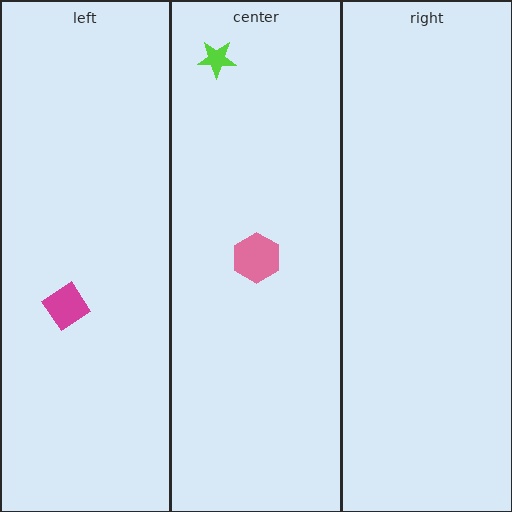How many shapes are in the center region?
2.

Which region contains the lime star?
The center region.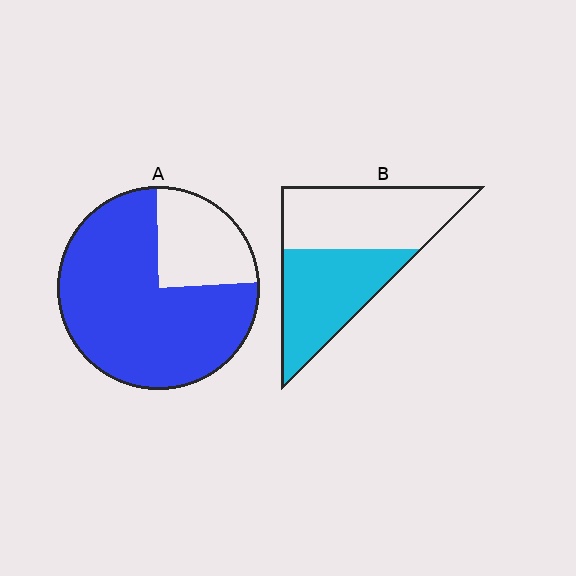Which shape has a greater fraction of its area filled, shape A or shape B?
Shape A.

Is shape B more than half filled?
Roughly half.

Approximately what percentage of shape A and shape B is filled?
A is approximately 75% and B is approximately 50%.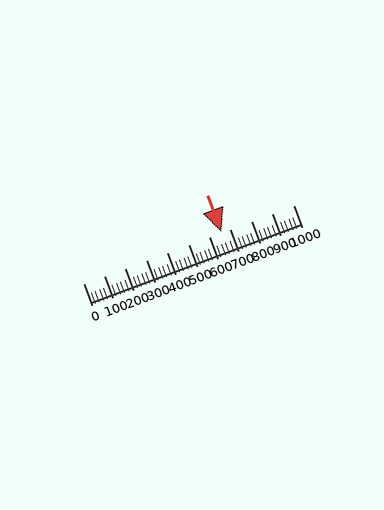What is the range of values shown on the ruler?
The ruler shows values from 0 to 1000.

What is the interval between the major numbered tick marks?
The major tick marks are spaced 100 units apart.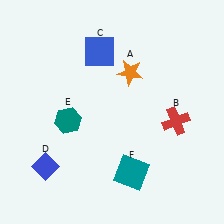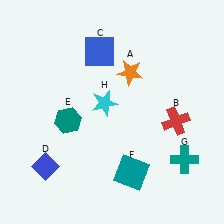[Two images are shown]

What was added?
A teal cross (G), a cyan star (H) were added in Image 2.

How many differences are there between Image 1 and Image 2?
There are 2 differences between the two images.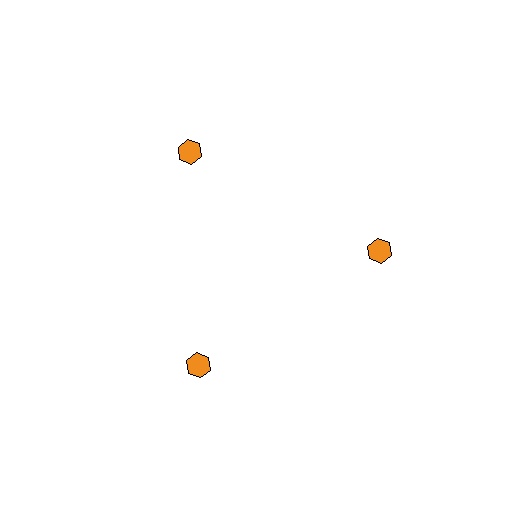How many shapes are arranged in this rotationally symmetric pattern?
There are 3 shapes, arranged in 3 groups of 1.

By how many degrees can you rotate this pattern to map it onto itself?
The pattern maps onto itself every 120 degrees of rotation.